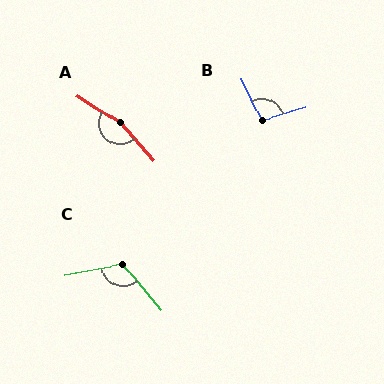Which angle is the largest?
A, at approximately 164 degrees.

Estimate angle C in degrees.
Approximately 119 degrees.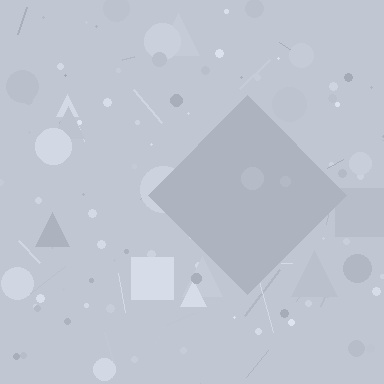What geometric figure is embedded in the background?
A diamond is embedded in the background.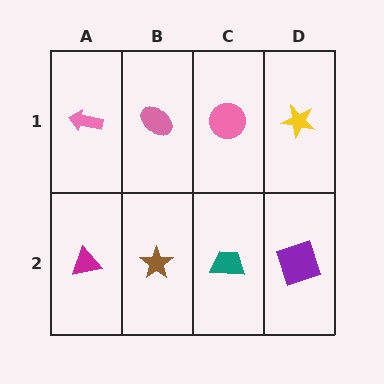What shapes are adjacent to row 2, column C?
A pink circle (row 1, column C), a brown star (row 2, column B), a purple square (row 2, column D).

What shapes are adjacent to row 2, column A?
A pink arrow (row 1, column A), a brown star (row 2, column B).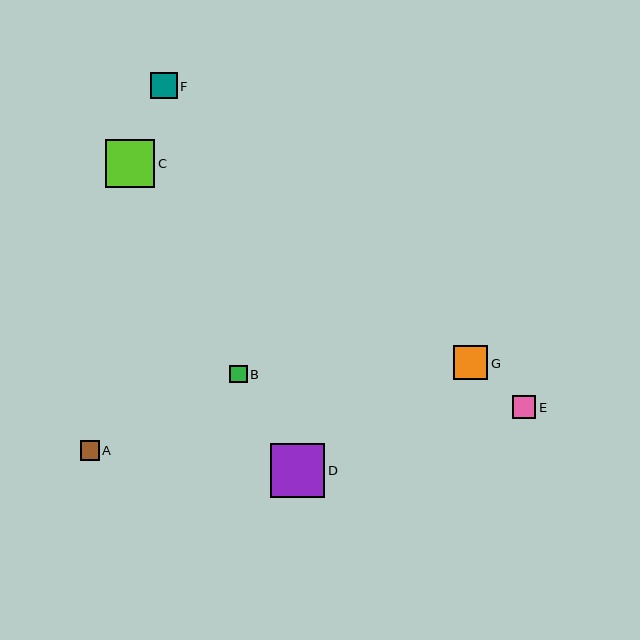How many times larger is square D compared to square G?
Square D is approximately 1.6 times the size of square G.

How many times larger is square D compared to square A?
Square D is approximately 2.8 times the size of square A.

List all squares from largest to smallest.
From largest to smallest: D, C, G, F, E, A, B.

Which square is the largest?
Square D is the largest with a size of approximately 54 pixels.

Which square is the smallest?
Square B is the smallest with a size of approximately 17 pixels.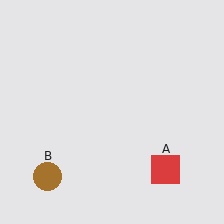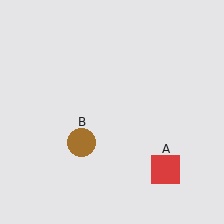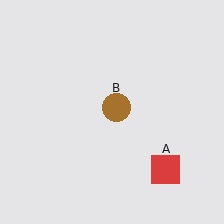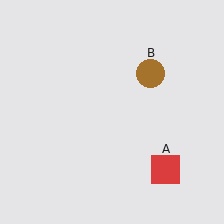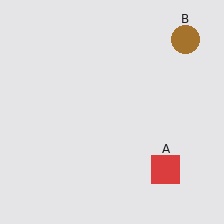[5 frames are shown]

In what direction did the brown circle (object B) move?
The brown circle (object B) moved up and to the right.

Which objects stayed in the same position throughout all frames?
Red square (object A) remained stationary.